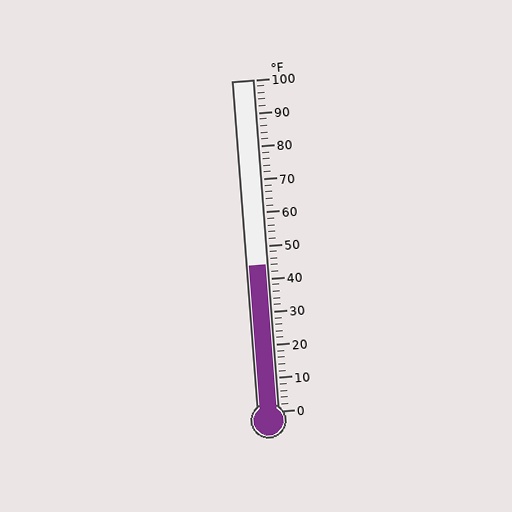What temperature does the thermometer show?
The thermometer shows approximately 44°F.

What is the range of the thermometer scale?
The thermometer scale ranges from 0°F to 100°F.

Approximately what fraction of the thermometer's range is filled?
The thermometer is filled to approximately 45% of its range.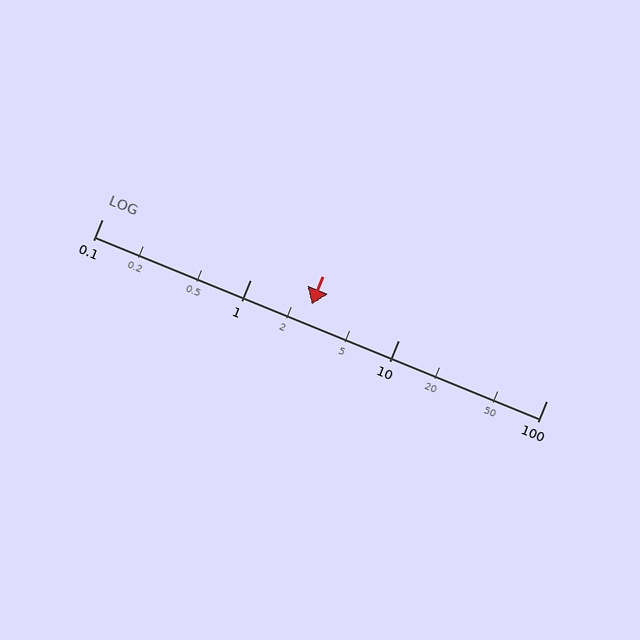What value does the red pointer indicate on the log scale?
The pointer indicates approximately 2.6.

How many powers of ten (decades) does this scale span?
The scale spans 3 decades, from 0.1 to 100.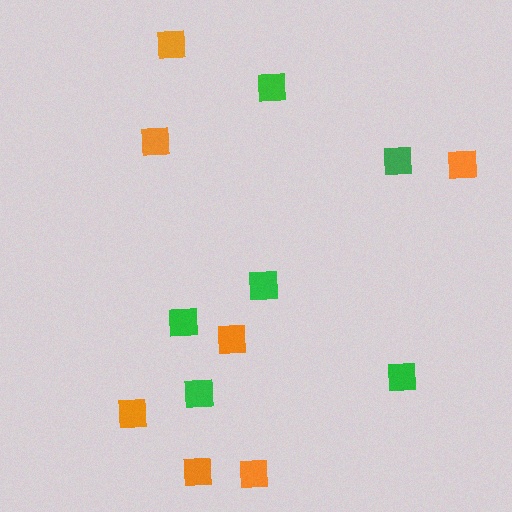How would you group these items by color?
There are 2 groups: one group of green squares (6) and one group of orange squares (7).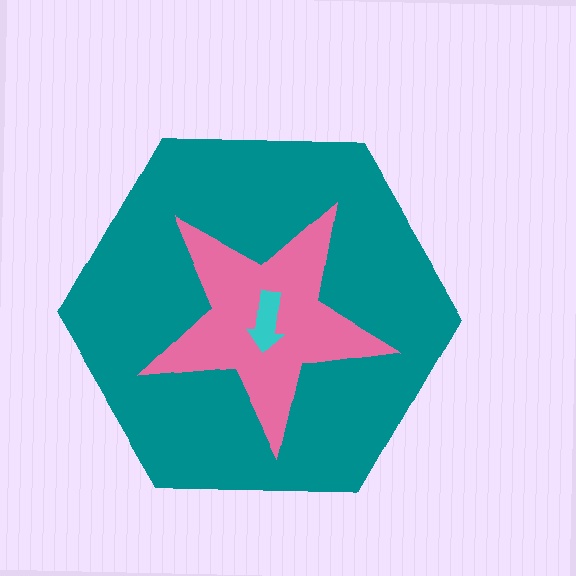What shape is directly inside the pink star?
The cyan arrow.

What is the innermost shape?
The cyan arrow.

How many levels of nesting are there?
3.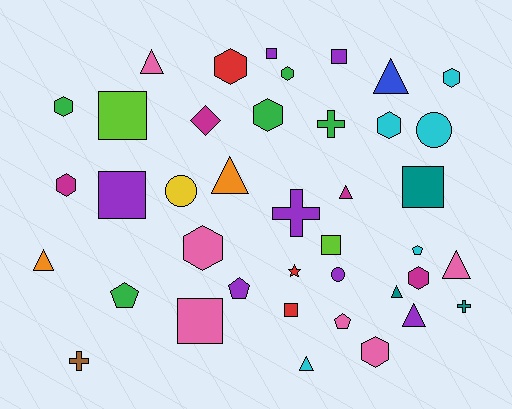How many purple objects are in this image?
There are 7 purple objects.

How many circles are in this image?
There are 3 circles.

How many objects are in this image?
There are 40 objects.